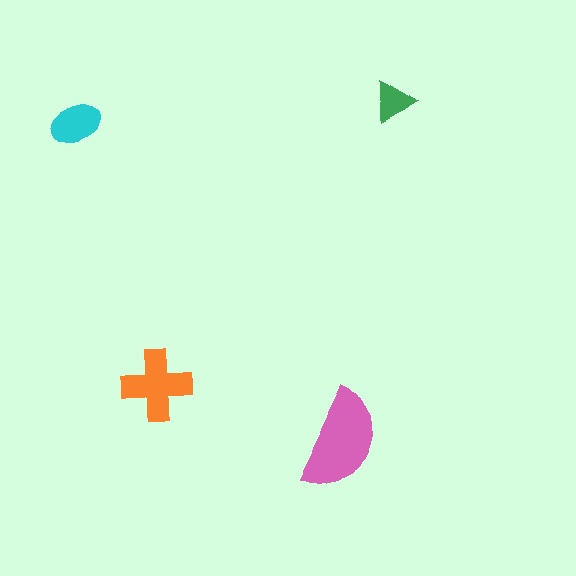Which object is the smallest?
The green triangle.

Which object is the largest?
The pink semicircle.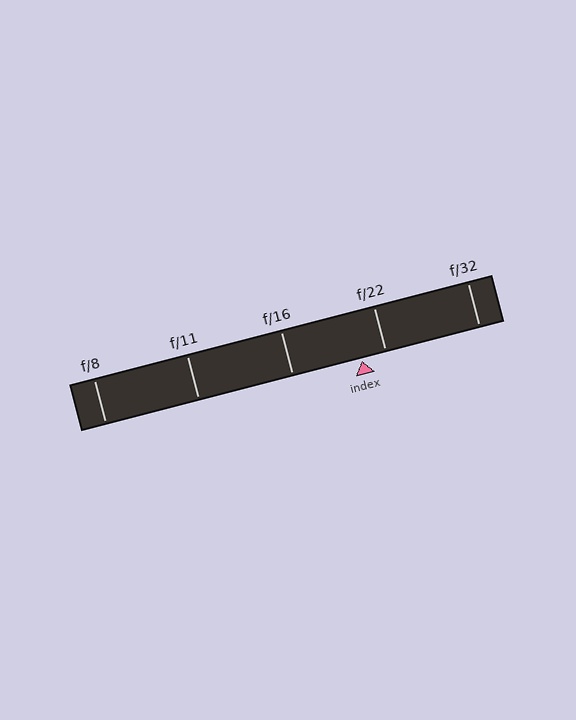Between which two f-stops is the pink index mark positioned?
The index mark is between f/16 and f/22.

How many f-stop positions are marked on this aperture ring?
There are 5 f-stop positions marked.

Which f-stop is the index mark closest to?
The index mark is closest to f/22.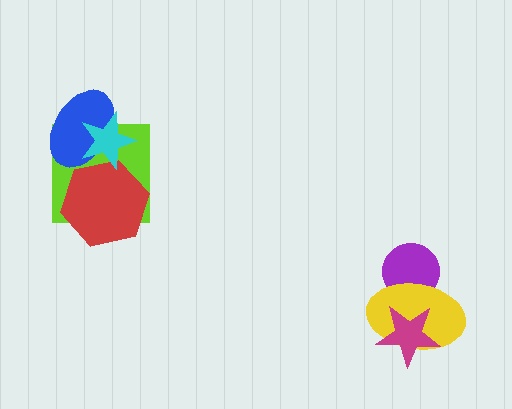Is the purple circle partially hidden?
Yes, it is partially covered by another shape.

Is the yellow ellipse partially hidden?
Yes, it is partially covered by another shape.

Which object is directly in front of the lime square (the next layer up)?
The red hexagon is directly in front of the lime square.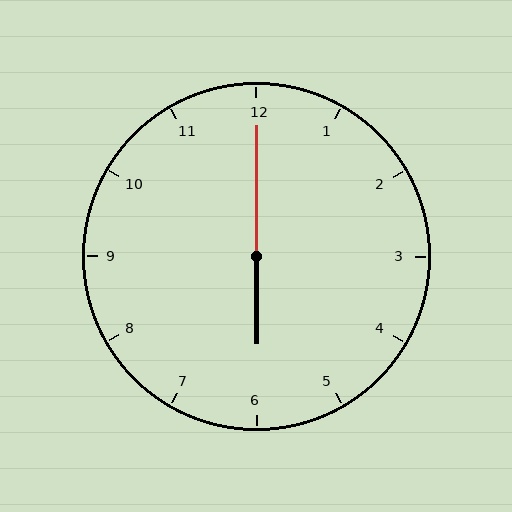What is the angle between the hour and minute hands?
Approximately 180 degrees.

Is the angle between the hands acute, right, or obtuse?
It is obtuse.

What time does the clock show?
6:00.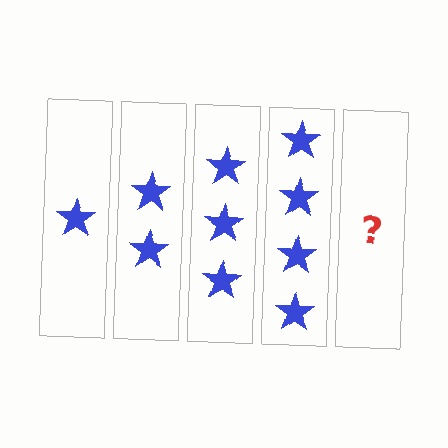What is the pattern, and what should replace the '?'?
The pattern is that each step adds one more star. The '?' should be 5 stars.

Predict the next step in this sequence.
The next step is 5 stars.